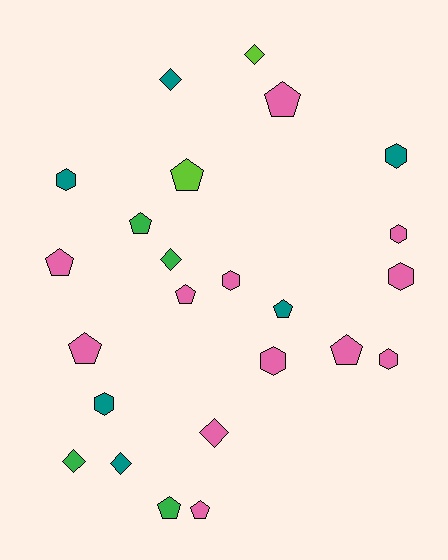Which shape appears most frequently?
Pentagon, with 10 objects.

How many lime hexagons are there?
There are no lime hexagons.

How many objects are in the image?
There are 24 objects.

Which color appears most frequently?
Pink, with 12 objects.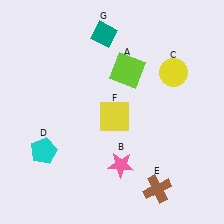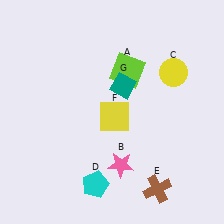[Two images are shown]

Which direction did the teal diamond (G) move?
The teal diamond (G) moved down.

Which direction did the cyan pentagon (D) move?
The cyan pentagon (D) moved right.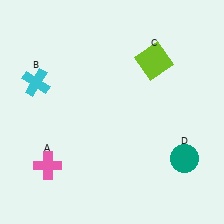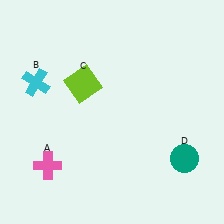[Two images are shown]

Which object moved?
The lime square (C) moved left.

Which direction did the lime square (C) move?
The lime square (C) moved left.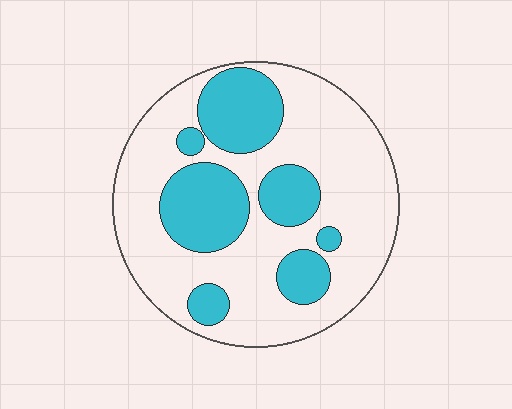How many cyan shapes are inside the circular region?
7.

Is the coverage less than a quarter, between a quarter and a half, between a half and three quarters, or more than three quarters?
Between a quarter and a half.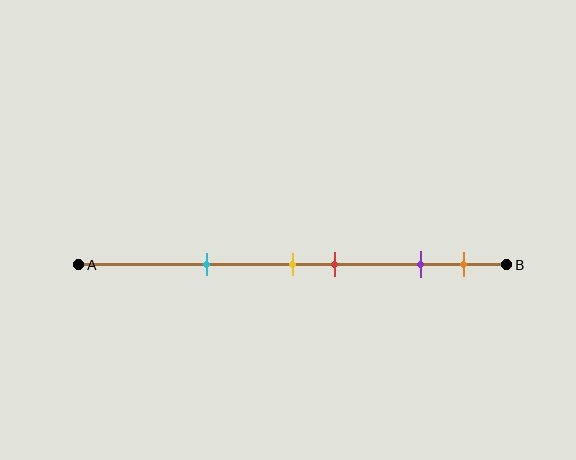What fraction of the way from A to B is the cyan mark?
The cyan mark is approximately 30% (0.3) of the way from A to B.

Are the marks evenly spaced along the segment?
No, the marks are not evenly spaced.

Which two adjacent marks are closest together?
The yellow and red marks are the closest adjacent pair.